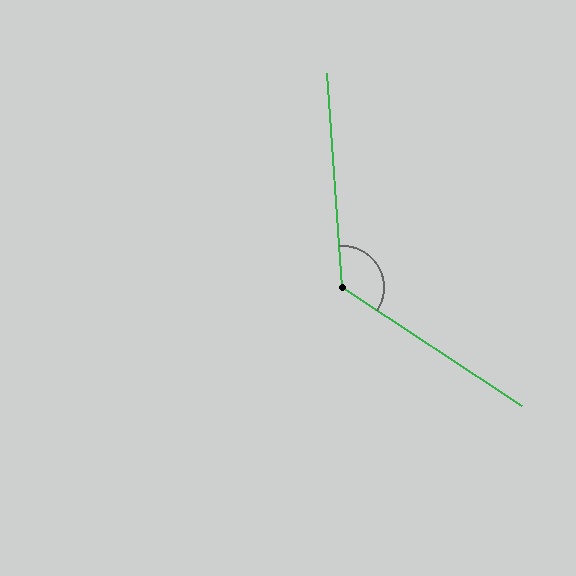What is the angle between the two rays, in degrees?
Approximately 128 degrees.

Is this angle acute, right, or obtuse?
It is obtuse.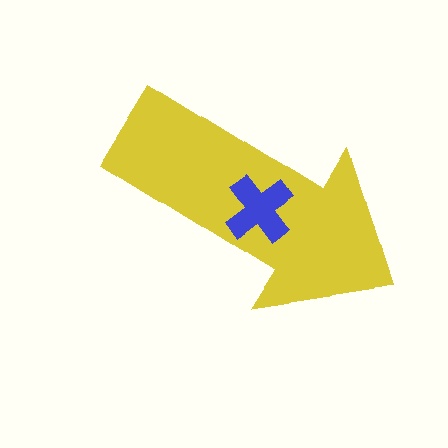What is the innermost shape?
The blue cross.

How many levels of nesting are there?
2.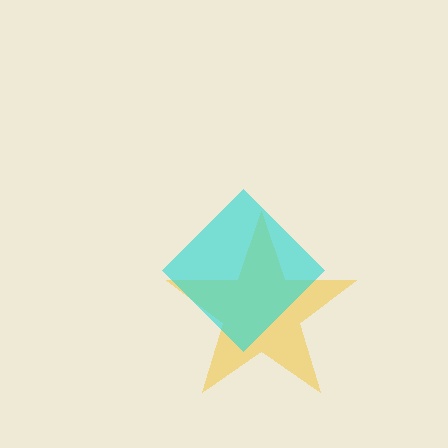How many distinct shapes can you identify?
There are 2 distinct shapes: a yellow star, a cyan diamond.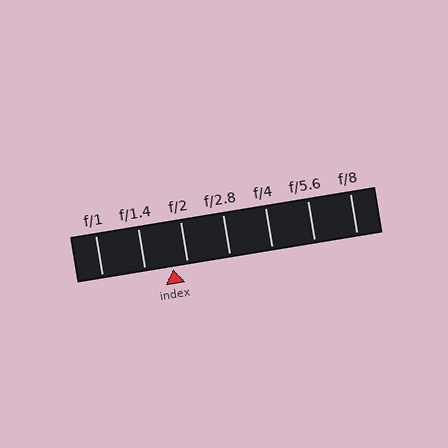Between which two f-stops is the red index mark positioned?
The index mark is between f/1.4 and f/2.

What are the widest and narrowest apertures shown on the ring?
The widest aperture shown is f/1 and the narrowest is f/8.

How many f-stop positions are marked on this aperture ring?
There are 7 f-stop positions marked.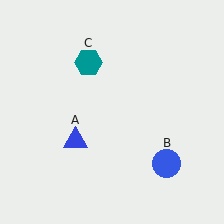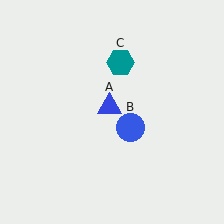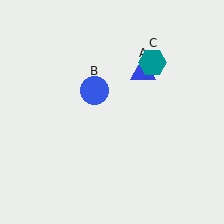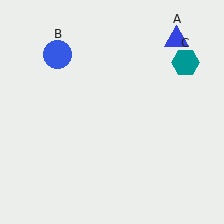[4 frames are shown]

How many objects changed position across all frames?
3 objects changed position: blue triangle (object A), blue circle (object B), teal hexagon (object C).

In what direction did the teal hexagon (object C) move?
The teal hexagon (object C) moved right.